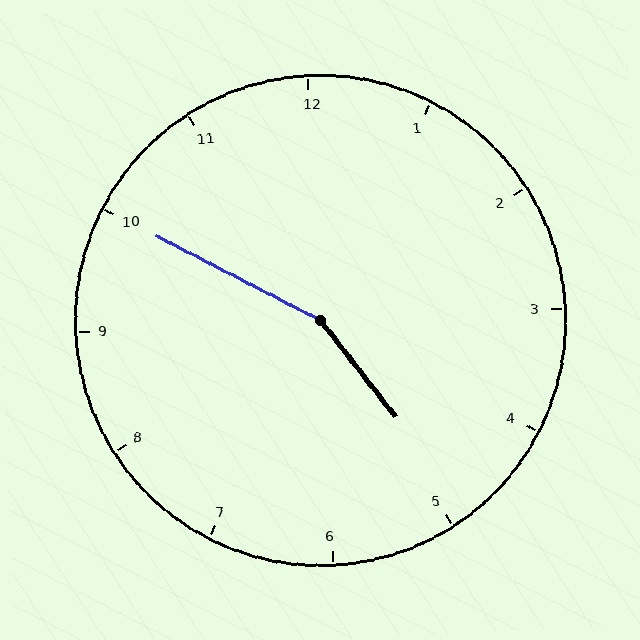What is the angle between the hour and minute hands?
Approximately 155 degrees.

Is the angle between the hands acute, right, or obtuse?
It is obtuse.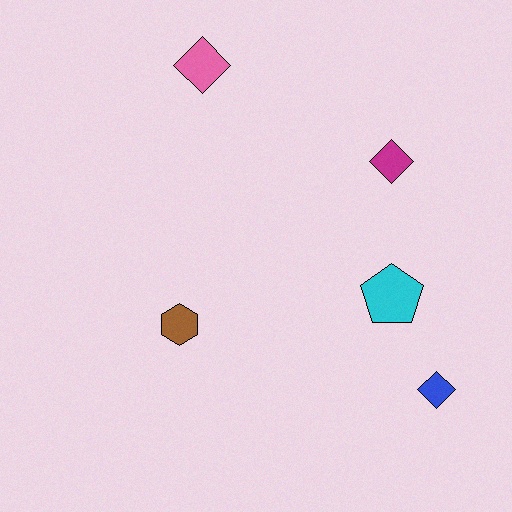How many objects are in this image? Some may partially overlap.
There are 5 objects.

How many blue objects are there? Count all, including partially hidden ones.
There is 1 blue object.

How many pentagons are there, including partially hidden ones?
There is 1 pentagon.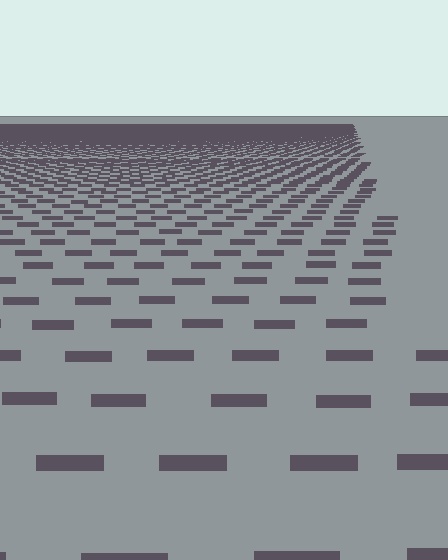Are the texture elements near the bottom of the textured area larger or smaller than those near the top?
Larger. Near the bottom, elements are closer to the viewer and appear at a bigger on-screen size.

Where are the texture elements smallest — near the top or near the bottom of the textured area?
Near the top.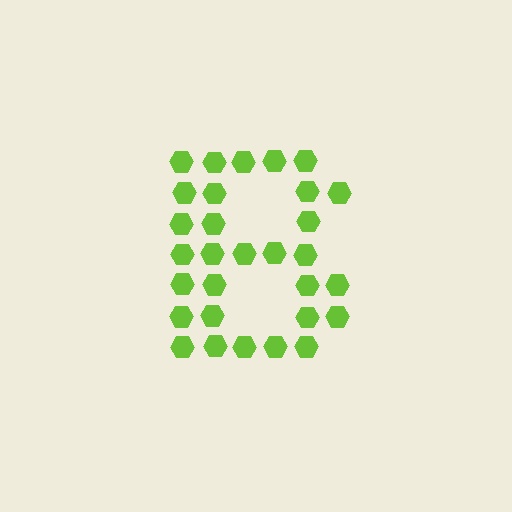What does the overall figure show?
The overall figure shows the letter B.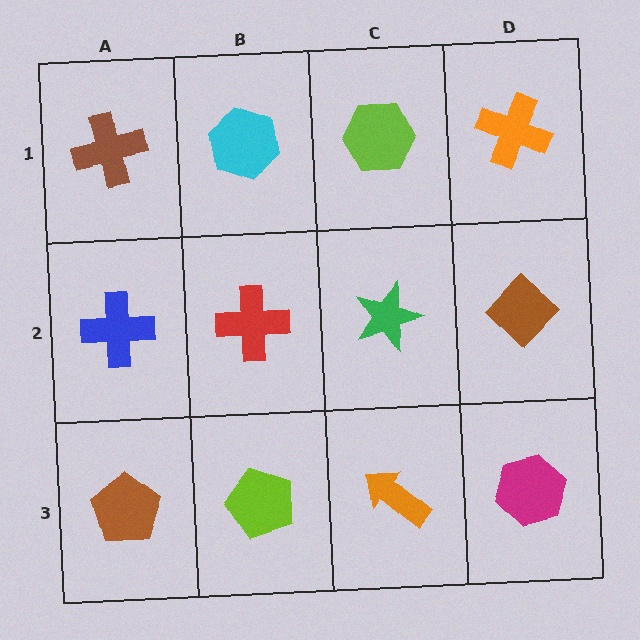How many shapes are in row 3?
4 shapes.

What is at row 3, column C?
An orange arrow.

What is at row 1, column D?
An orange cross.